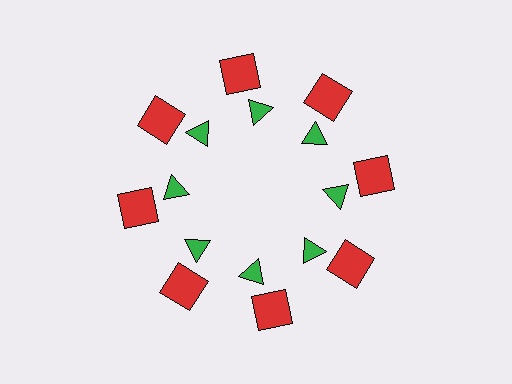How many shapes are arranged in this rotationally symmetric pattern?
There are 16 shapes, arranged in 8 groups of 2.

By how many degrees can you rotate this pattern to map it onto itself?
The pattern maps onto itself every 45 degrees of rotation.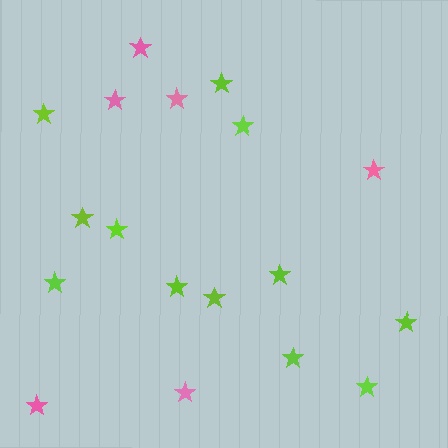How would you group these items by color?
There are 2 groups: one group of lime stars (12) and one group of pink stars (6).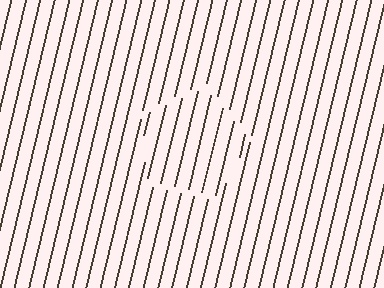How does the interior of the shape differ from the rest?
The interior of the shape contains the same grating, shifted by half a period — the contour is defined by the phase discontinuity where line-ends from the inner and outer gratings abut.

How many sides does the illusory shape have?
5 sides — the line-ends trace a pentagon.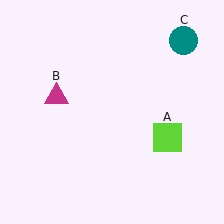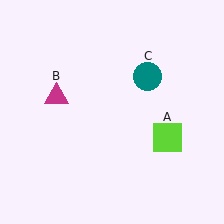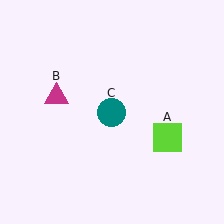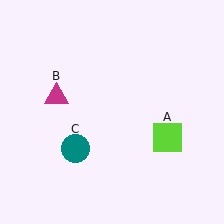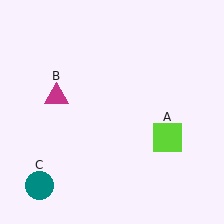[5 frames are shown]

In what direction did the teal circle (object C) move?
The teal circle (object C) moved down and to the left.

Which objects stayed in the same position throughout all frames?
Lime square (object A) and magenta triangle (object B) remained stationary.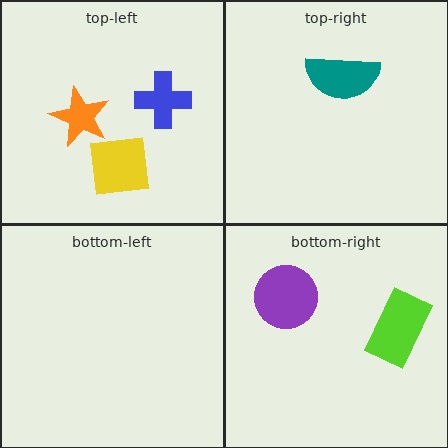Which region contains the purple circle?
The bottom-right region.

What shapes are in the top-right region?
The teal semicircle.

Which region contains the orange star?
The top-left region.